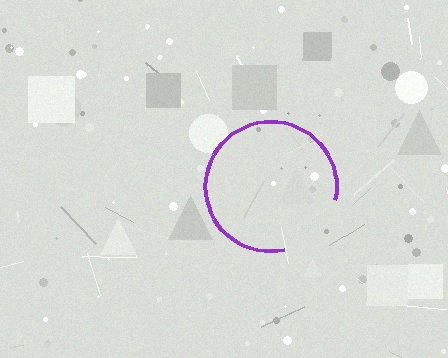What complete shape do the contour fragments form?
The contour fragments form a circle.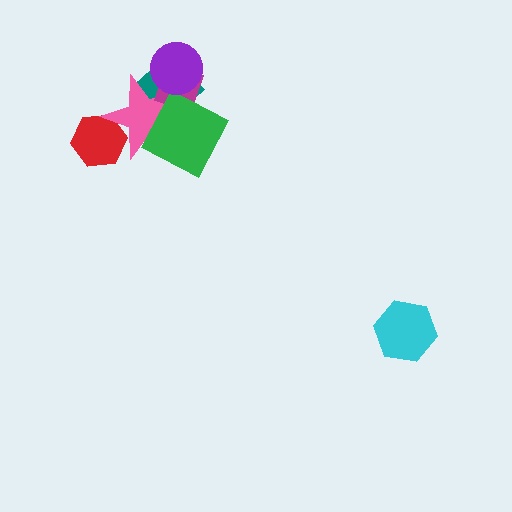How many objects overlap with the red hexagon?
1 object overlaps with the red hexagon.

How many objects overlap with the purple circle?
3 objects overlap with the purple circle.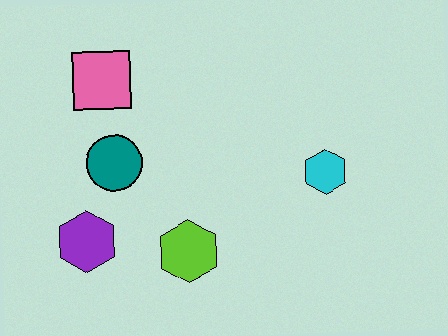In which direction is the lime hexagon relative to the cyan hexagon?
The lime hexagon is to the left of the cyan hexagon.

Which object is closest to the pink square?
The teal circle is closest to the pink square.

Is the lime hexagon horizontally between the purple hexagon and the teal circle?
No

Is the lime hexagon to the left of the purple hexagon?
No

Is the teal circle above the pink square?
No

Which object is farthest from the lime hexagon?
The pink square is farthest from the lime hexagon.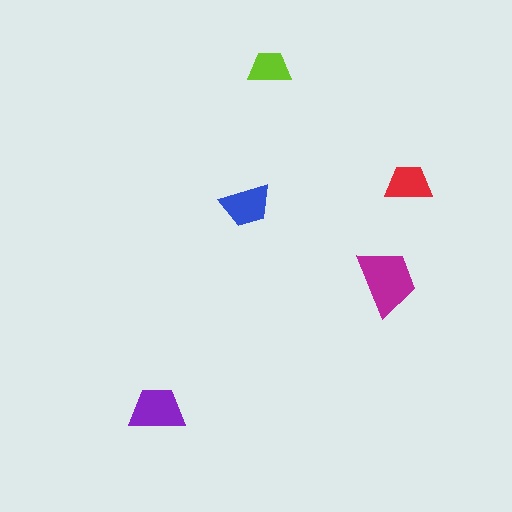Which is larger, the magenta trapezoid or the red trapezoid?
The magenta one.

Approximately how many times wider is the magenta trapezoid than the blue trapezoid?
About 1.5 times wider.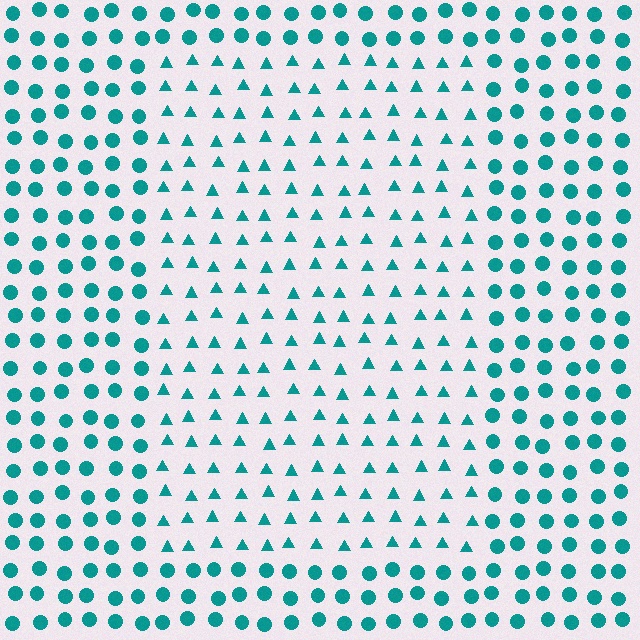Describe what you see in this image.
The image is filled with small teal elements arranged in a uniform grid. A rectangle-shaped region contains triangles, while the surrounding area contains circles. The boundary is defined purely by the change in element shape.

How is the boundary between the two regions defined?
The boundary is defined by a change in element shape: triangles inside vs. circles outside. All elements share the same color and spacing.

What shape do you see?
I see a rectangle.